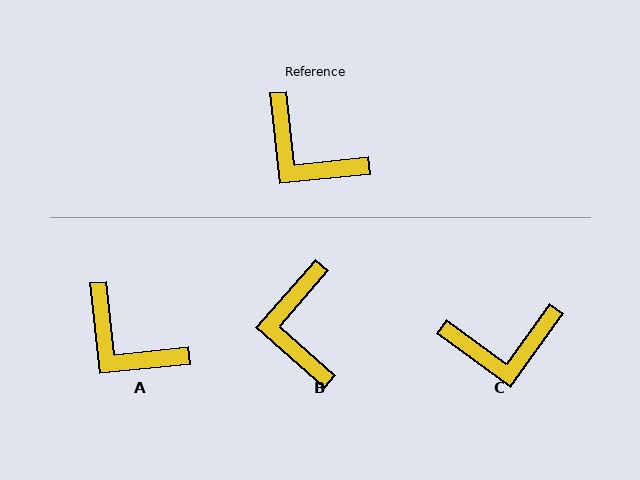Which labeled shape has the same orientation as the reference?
A.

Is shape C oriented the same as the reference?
No, it is off by about 48 degrees.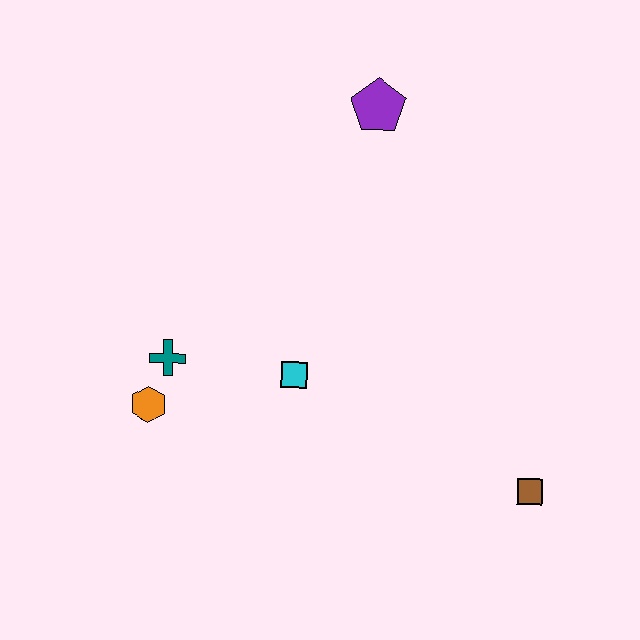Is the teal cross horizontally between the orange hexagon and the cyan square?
Yes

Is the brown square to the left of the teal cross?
No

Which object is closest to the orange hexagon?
The teal cross is closest to the orange hexagon.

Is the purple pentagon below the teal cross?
No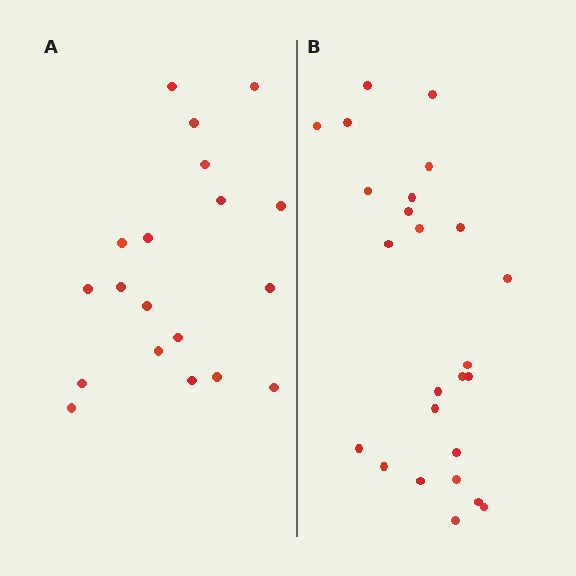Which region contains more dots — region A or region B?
Region B (the right region) has more dots.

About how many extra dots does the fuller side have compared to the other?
Region B has about 6 more dots than region A.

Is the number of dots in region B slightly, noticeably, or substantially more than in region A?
Region B has noticeably more, but not dramatically so. The ratio is roughly 1.3 to 1.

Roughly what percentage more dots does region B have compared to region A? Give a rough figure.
About 30% more.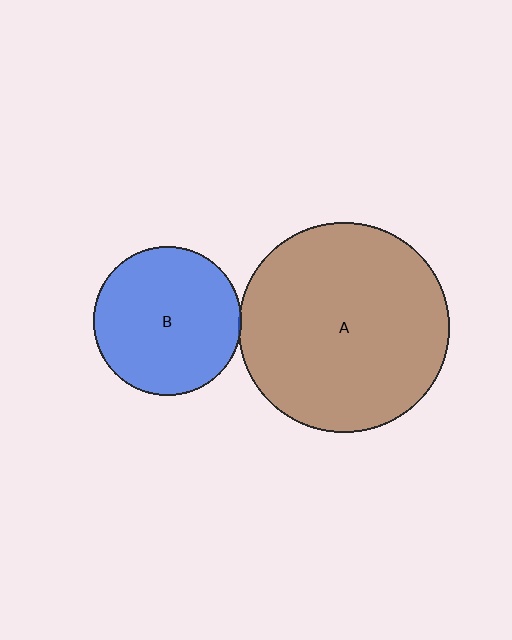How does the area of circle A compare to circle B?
Approximately 2.0 times.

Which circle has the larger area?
Circle A (brown).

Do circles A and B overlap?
Yes.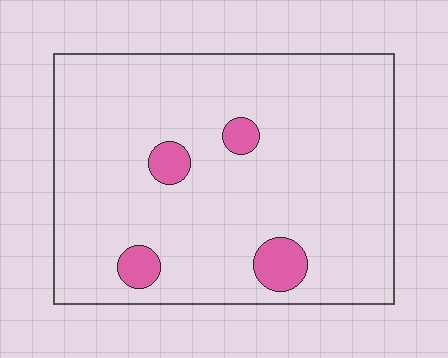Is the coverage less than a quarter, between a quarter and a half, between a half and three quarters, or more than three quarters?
Less than a quarter.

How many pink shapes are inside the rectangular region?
4.